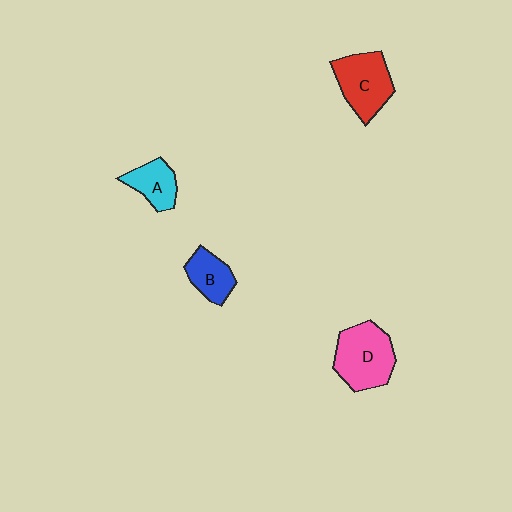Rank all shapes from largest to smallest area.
From largest to smallest: D (pink), C (red), B (blue), A (cyan).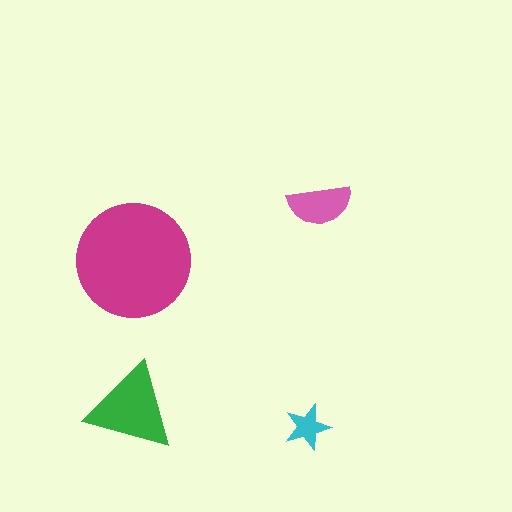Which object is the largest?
The magenta circle.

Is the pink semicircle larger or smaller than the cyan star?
Larger.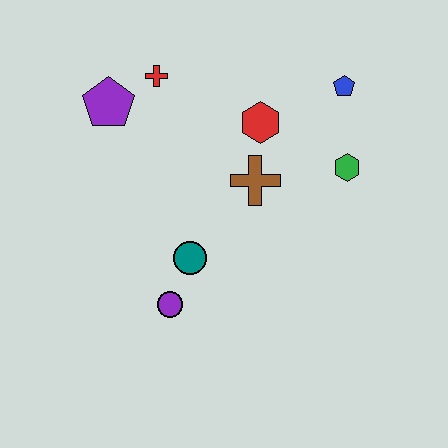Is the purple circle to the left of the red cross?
No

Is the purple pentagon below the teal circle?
No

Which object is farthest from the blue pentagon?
The purple circle is farthest from the blue pentagon.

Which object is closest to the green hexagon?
The blue pentagon is closest to the green hexagon.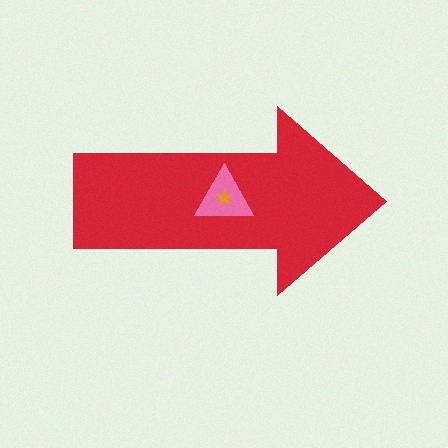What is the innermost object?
The orange star.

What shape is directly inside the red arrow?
The pink triangle.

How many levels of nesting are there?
3.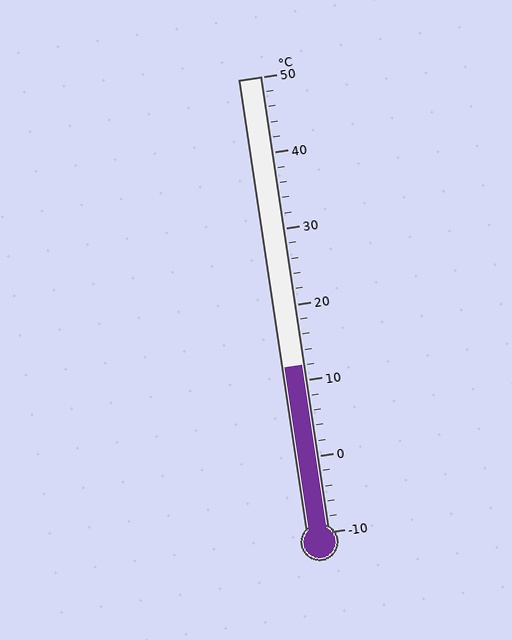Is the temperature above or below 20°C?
The temperature is below 20°C.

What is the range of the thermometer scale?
The thermometer scale ranges from -10°C to 50°C.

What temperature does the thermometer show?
The thermometer shows approximately 12°C.